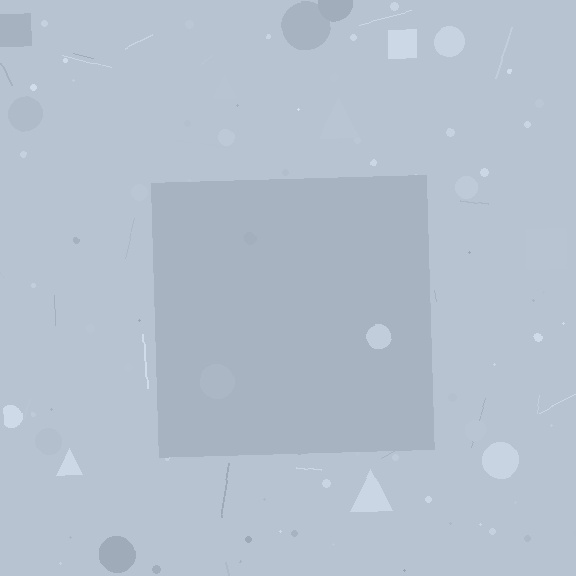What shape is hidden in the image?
A square is hidden in the image.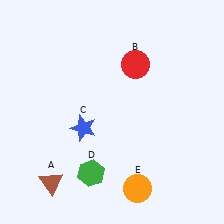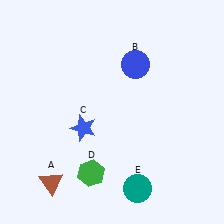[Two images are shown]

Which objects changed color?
B changed from red to blue. E changed from orange to teal.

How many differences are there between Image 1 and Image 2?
There are 2 differences between the two images.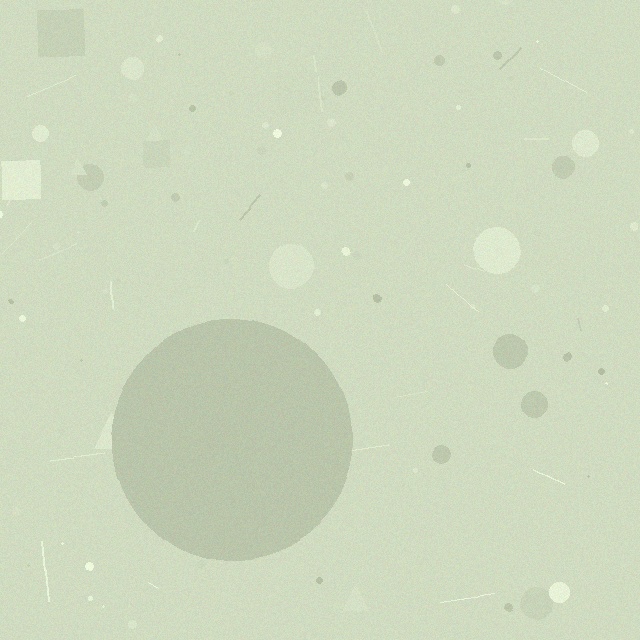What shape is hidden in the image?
A circle is hidden in the image.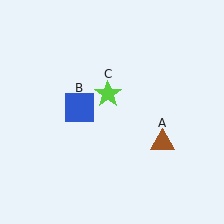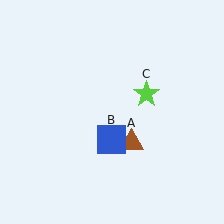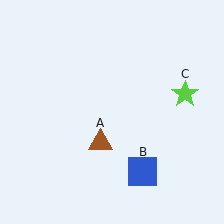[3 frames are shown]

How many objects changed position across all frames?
3 objects changed position: brown triangle (object A), blue square (object B), lime star (object C).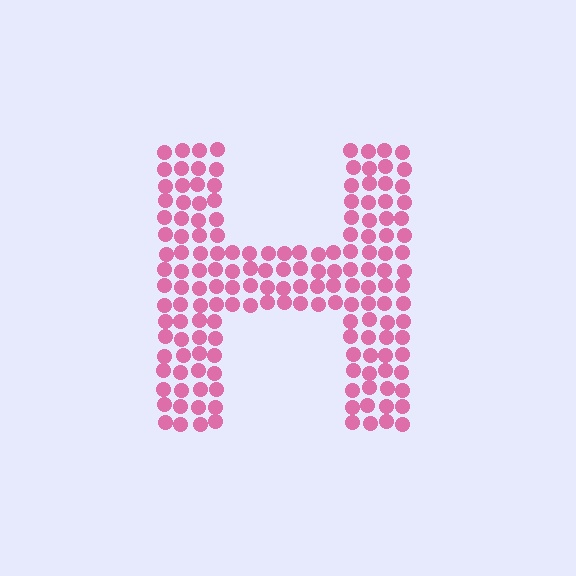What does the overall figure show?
The overall figure shows the letter H.